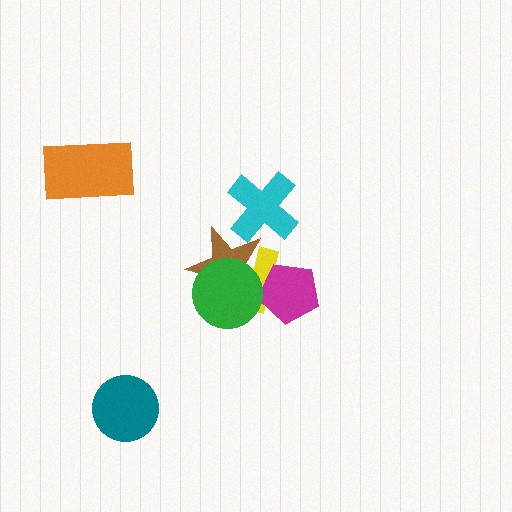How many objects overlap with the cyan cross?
1 object overlaps with the cyan cross.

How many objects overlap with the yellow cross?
3 objects overlap with the yellow cross.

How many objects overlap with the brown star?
4 objects overlap with the brown star.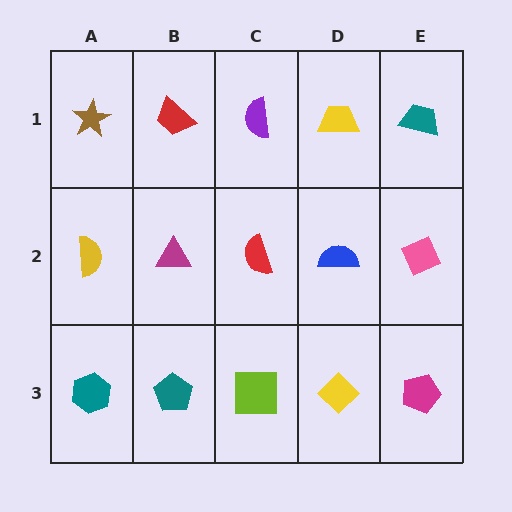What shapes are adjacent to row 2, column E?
A teal trapezoid (row 1, column E), a magenta pentagon (row 3, column E), a blue semicircle (row 2, column D).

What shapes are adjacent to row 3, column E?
A pink diamond (row 2, column E), a yellow diamond (row 3, column D).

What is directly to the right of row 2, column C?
A blue semicircle.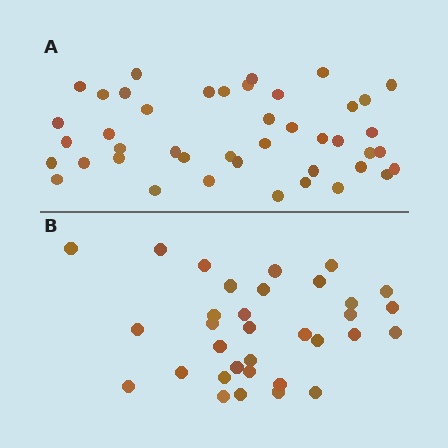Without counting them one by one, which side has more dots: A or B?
Region A (the top region) has more dots.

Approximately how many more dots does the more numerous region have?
Region A has roughly 10 or so more dots than region B.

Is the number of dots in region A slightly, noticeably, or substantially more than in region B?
Region A has noticeably more, but not dramatically so. The ratio is roughly 1.3 to 1.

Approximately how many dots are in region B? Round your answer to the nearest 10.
About 30 dots. (The exact count is 33, which rounds to 30.)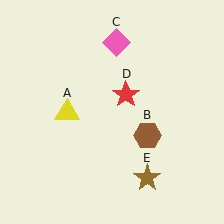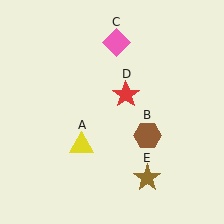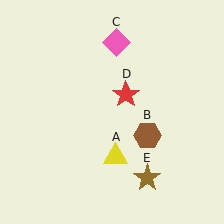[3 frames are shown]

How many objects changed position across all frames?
1 object changed position: yellow triangle (object A).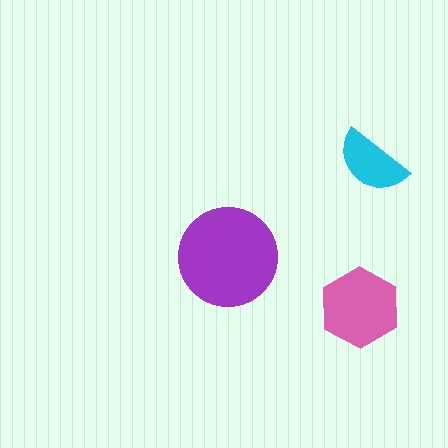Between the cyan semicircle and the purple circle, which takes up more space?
The purple circle.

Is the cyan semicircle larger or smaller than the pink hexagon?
Smaller.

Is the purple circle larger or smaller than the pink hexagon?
Larger.